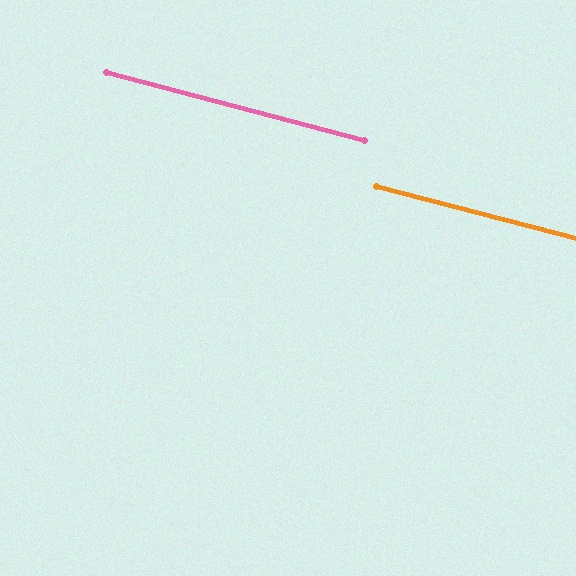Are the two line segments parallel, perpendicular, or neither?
Parallel — their directions differ by only 0.3°.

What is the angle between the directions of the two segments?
Approximately 0 degrees.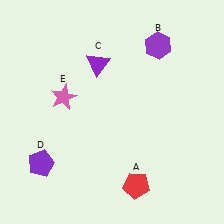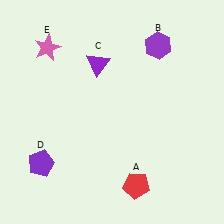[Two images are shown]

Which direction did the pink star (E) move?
The pink star (E) moved up.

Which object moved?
The pink star (E) moved up.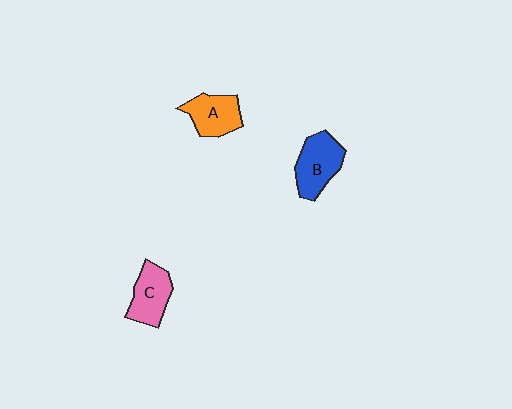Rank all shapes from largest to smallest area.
From largest to smallest: B (blue), C (pink), A (orange).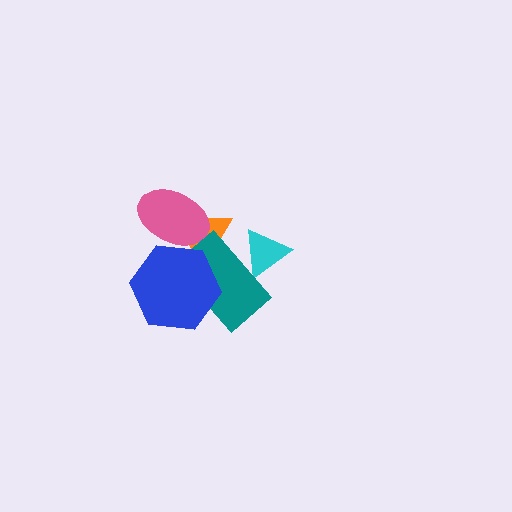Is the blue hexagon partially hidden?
No, no other shape covers it.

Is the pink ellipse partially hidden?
Yes, it is partially covered by another shape.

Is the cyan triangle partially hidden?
Yes, it is partially covered by another shape.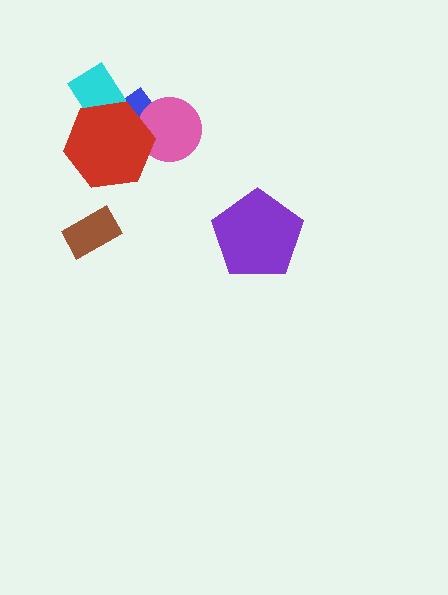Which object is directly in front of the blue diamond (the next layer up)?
The pink circle is directly in front of the blue diamond.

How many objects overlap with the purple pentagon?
0 objects overlap with the purple pentagon.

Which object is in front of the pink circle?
The red hexagon is in front of the pink circle.